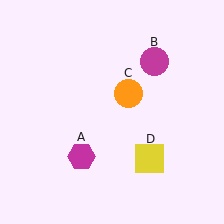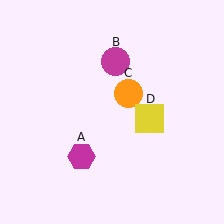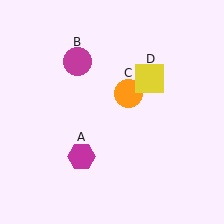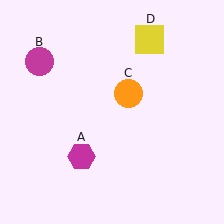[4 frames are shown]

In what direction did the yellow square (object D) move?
The yellow square (object D) moved up.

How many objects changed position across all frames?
2 objects changed position: magenta circle (object B), yellow square (object D).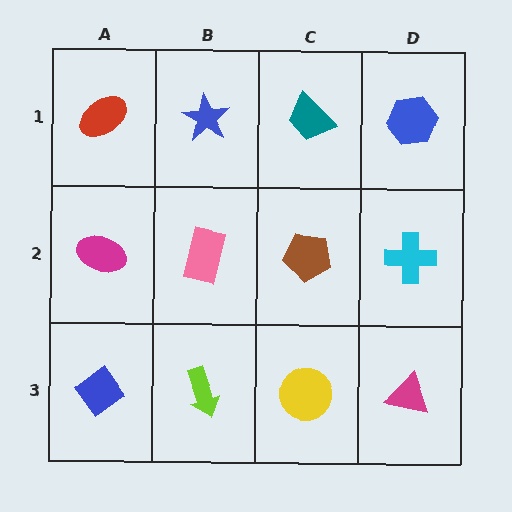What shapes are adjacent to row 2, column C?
A teal trapezoid (row 1, column C), a yellow circle (row 3, column C), a pink rectangle (row 2, column B), a cyan cross (row 2, column D).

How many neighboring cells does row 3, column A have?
2.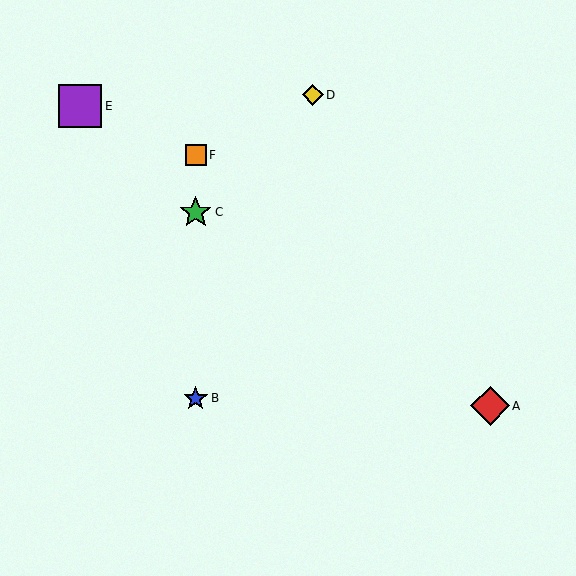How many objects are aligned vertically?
3 objects (B, C, F) are aligned vertically.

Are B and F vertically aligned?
Yes, both are at x≈196.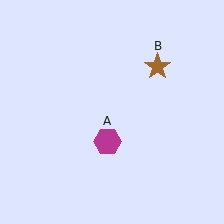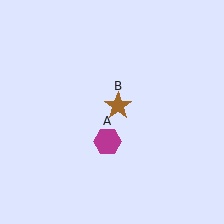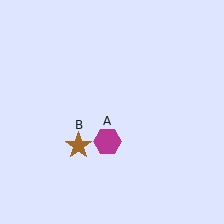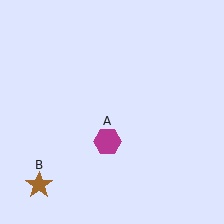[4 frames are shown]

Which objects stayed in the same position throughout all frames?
Magenta hexagon (object A) remained stationary.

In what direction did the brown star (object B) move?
The brown star (object B) moved down and to the left.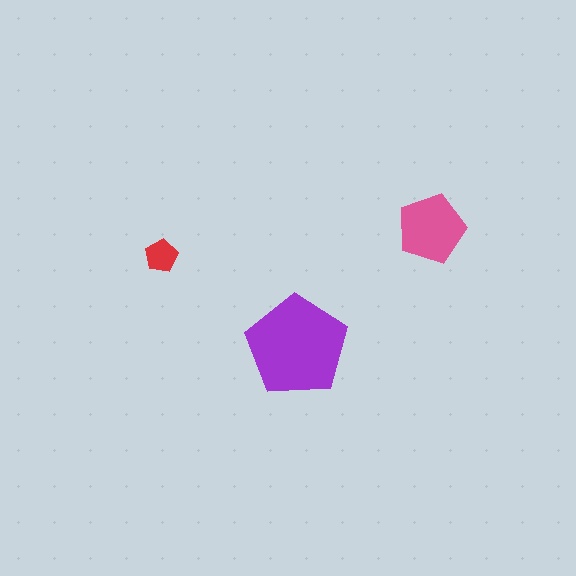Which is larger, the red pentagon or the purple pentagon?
The purple one.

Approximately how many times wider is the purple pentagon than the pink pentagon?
About 1.5 times wider.